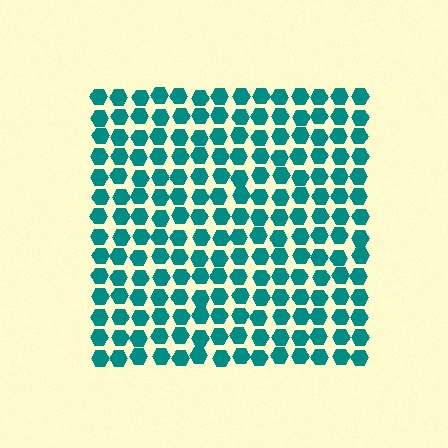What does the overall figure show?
The overall figure shows a square.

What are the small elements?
The small elements are hexagons.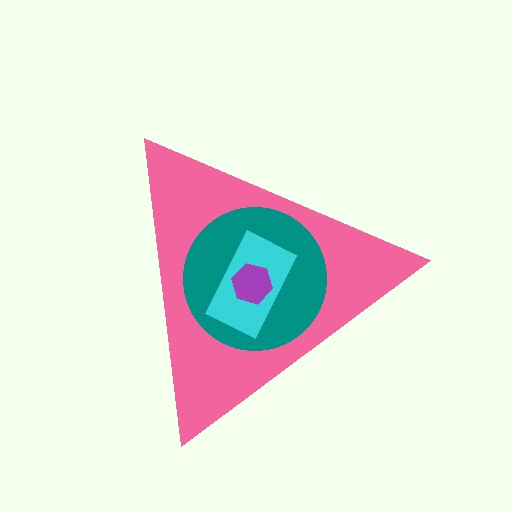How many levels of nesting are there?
4.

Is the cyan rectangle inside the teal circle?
Yes.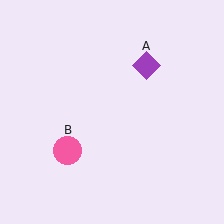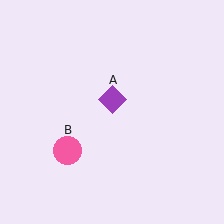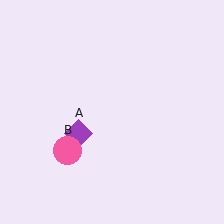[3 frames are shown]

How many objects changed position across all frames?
1 object changed position: purple diamond (object A).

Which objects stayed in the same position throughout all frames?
Pink circle (object B) remained stationary.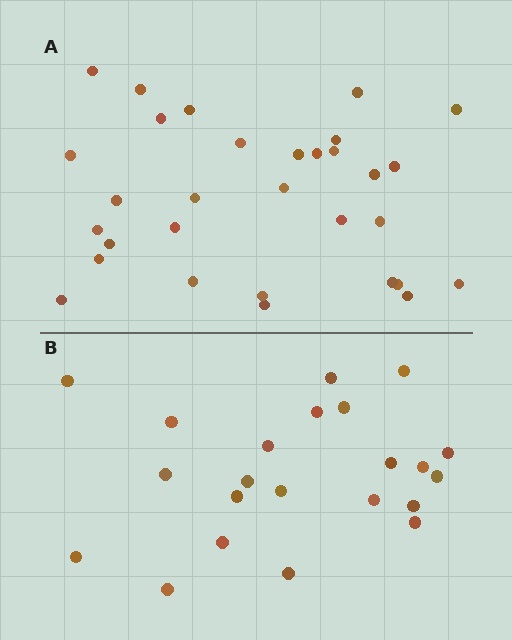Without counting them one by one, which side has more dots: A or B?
Region A (the top region) has more dots.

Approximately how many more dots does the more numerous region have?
Region A has roughly 8 or so more dots than region B.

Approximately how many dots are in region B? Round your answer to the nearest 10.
About 20 dots. (The exact count is 22, which rounds to 20.)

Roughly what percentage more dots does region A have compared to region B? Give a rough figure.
About 40% more.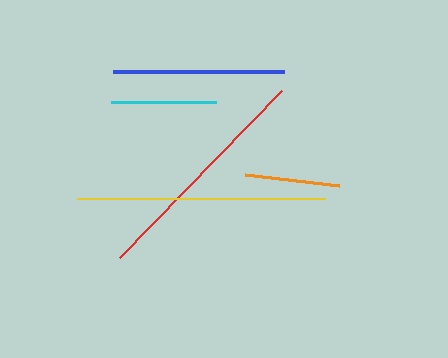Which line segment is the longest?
The yellow line is the longest at approximately 249 pixels.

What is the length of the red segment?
The red segment is approximately 232 pixels long.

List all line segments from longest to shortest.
From longest to shortest: yellow, red, blue, cyan, orange.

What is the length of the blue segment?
The blue segment is approximately 171 pixels long.